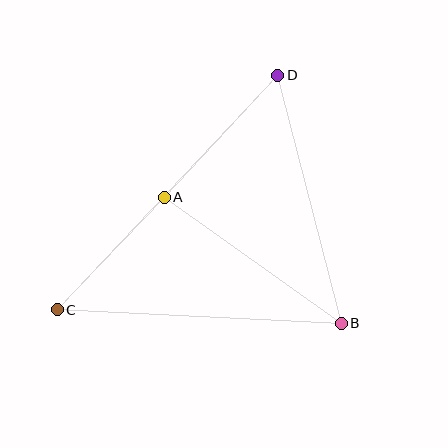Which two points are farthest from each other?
Points C and D are farthest from each other.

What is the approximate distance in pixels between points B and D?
The distance between B and D is approximately 256 pixels.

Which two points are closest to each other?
Points A and C are closest to each other.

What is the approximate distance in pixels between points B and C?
The distance between B and C is approximately 284 pixels.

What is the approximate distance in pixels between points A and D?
The distance between A and D is approximately 167 pixels.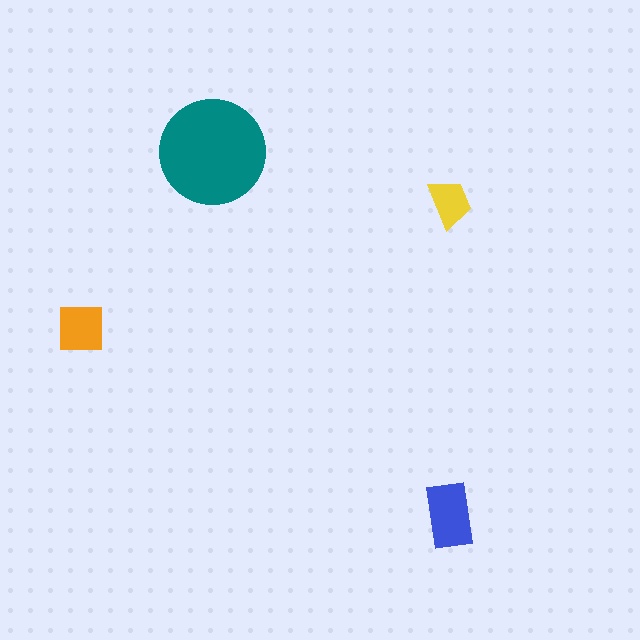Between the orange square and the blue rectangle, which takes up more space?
The blue rectangle.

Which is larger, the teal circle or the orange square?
The teal circle.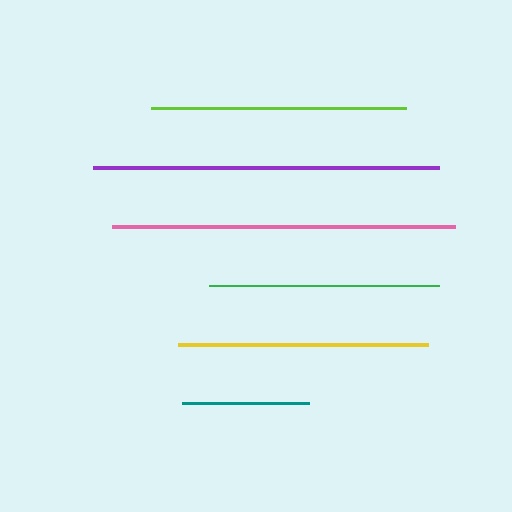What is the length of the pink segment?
The pink segment is approximately 344 pixels long.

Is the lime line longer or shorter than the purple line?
The purple line is longer than the lime line.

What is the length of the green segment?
The green segment is approximately 231 pixels long.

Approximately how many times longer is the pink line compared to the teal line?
The pink line is approximately 2.7 times the length of the teal line.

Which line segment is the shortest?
The teal line is the shortest at approximately 126 pixels.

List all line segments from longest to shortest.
From longest to shortest: purple, pink, lime, yellow, green, teal.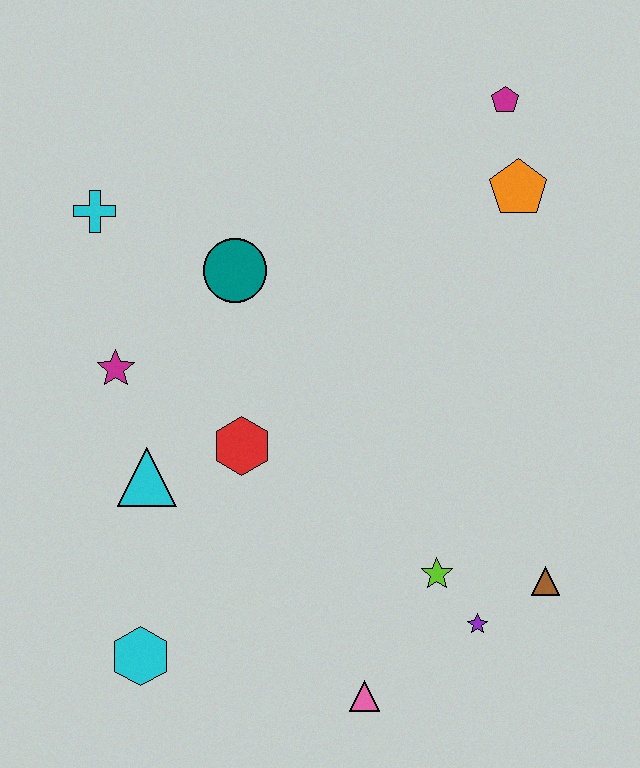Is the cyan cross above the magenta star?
Yes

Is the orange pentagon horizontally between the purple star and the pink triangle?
No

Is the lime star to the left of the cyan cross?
No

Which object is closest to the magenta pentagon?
The orange pentagon is closest to the magenta pentagon.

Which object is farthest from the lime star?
The cyan cross is farthest from the lime star.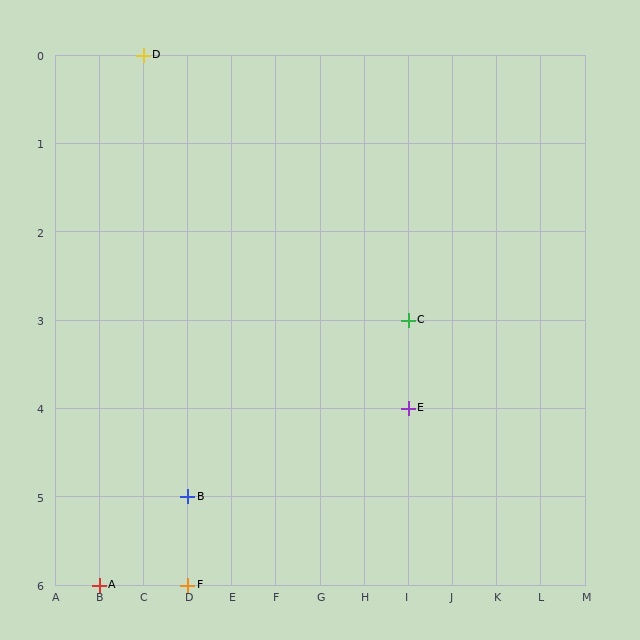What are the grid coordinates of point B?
Point B is at grid coordinates (D, 5).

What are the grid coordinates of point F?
Point F is at grid coordinates (D, 6).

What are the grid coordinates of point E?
Point E is at grid coordinates (I, 4).